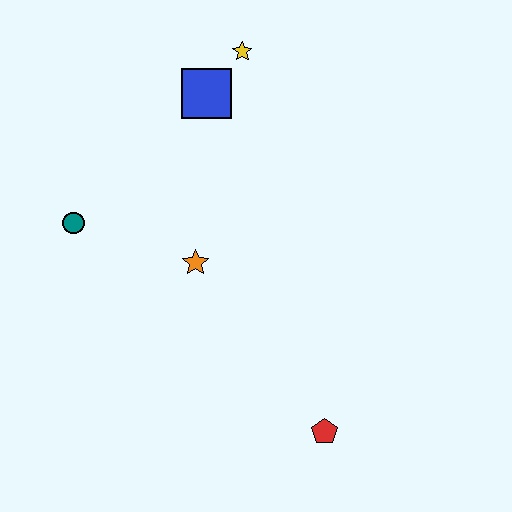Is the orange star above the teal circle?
No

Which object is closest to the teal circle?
The orange star is closest to the teal circle.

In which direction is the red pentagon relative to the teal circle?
The red pentagon is to the right of the teal circle.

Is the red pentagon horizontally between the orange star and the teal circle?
No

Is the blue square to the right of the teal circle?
Yes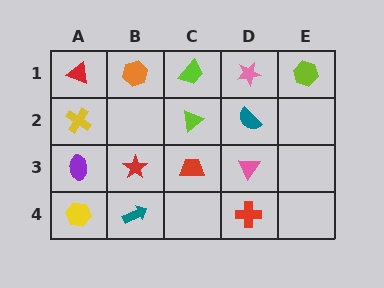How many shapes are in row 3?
4 shapes.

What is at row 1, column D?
A pink star.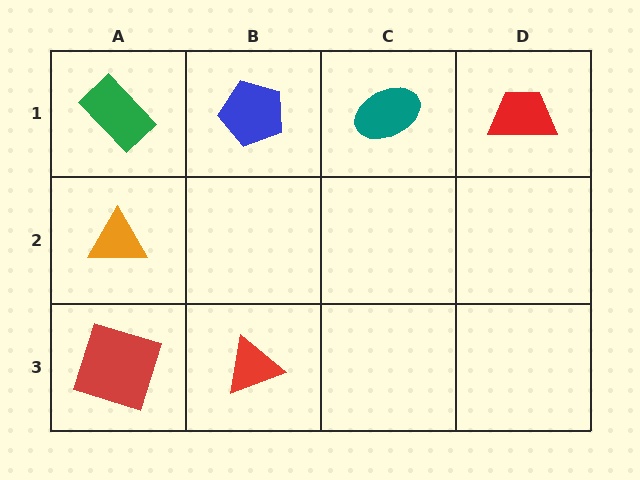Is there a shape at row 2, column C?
No, that cell is empty.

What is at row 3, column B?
A red triangle.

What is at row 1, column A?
A green rectangle.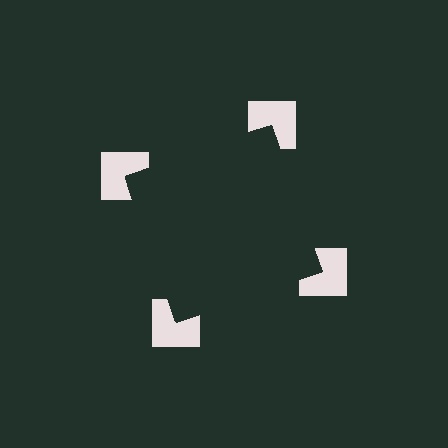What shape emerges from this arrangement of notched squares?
An illusory square — its edges are inferred from the aligned wedge cuts in the notched squares, not physically drawn.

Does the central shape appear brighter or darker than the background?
It typically appears slightly darker than the background, even though no actual brightness change is drawn.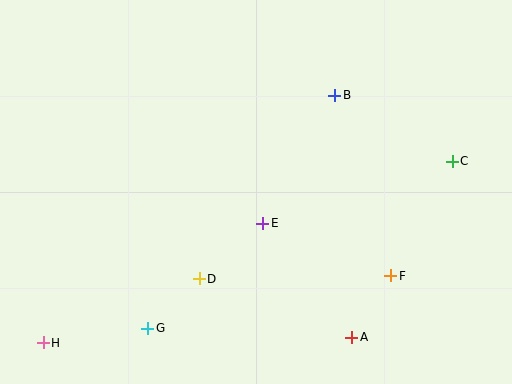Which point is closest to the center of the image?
Point E at (263, 223) is closest to the center.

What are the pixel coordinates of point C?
Point C is at (452, 161).